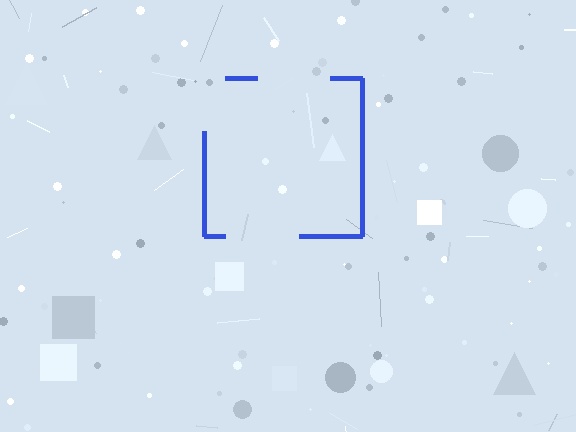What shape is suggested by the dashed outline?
The dashed outline suggests a square.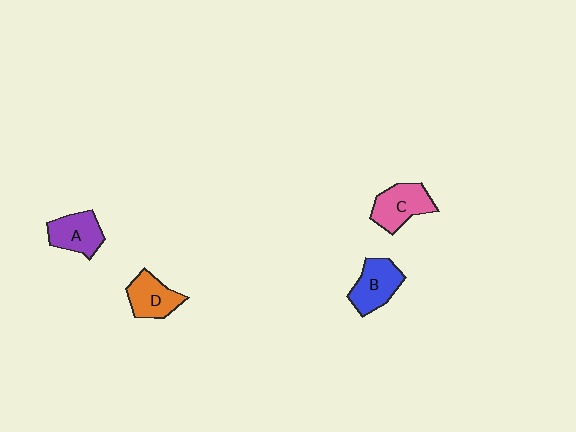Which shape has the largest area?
Shape C (pink).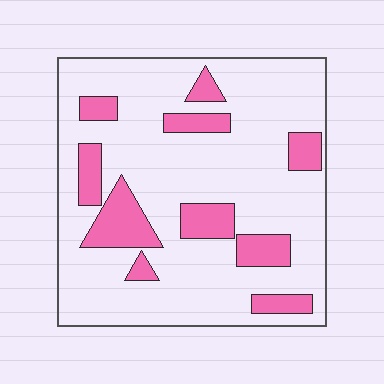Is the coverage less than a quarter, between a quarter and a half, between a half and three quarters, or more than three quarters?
Less than a quarter.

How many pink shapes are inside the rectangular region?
10.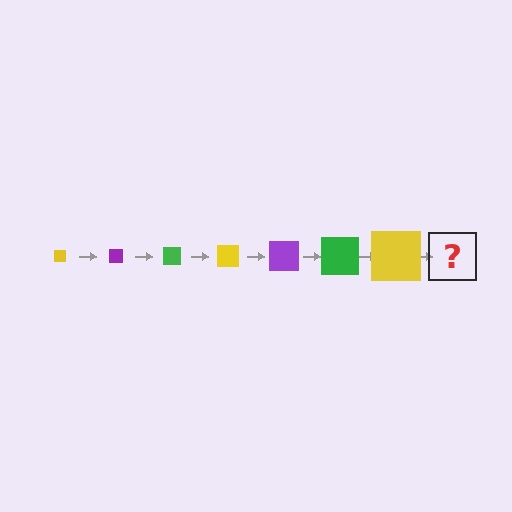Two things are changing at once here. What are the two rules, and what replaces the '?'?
The two rules are that the square grows larger each step and the color cycles through yellow, purple, and green. The '?' should be a purple square, larger than the previous one.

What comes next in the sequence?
The next element should be a purple square, larger than the previous one.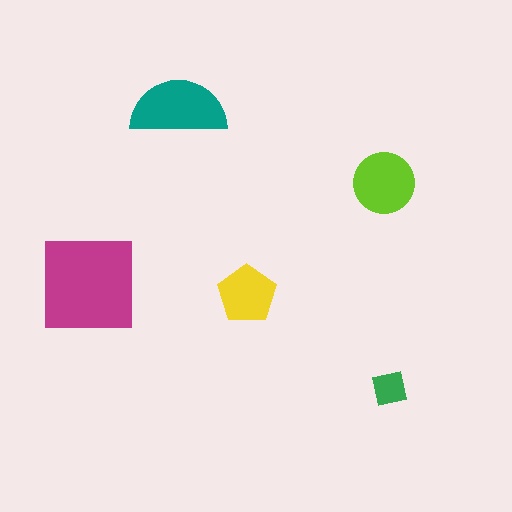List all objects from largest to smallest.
The magenta square, the teal semicircle, the lime circle, the yellow pentagon, the green square.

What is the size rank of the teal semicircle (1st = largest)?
2nd.